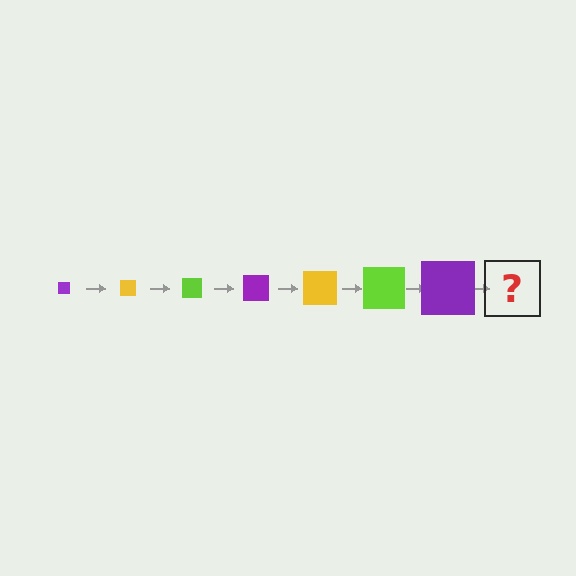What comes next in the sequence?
The next element should be a yellow square, larger than the previous one.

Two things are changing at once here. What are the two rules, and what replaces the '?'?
The two rules are that the square grows larger each step and the color cycles through purple, yellow, and lime. The '?' should be a yellow square, larger than the previous one.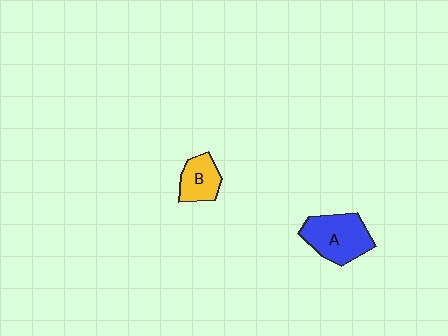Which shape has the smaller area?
Shape B (yellow).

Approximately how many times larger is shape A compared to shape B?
Approximately 1.7 times.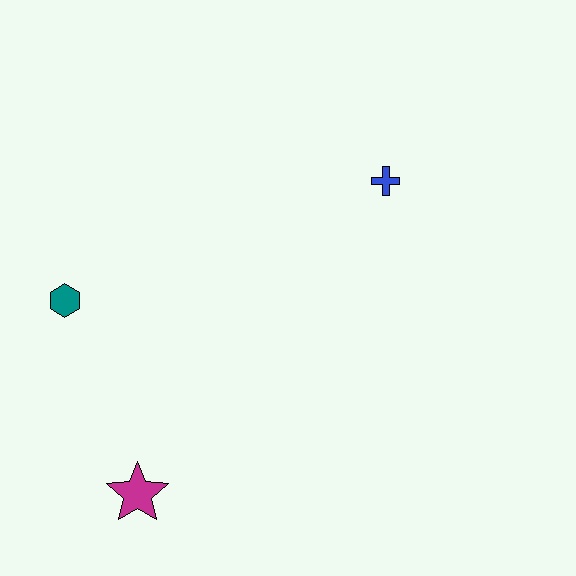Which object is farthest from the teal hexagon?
The blue cross is farthest from the teal hexagon.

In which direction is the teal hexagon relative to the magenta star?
The teal hexagon is above the magenta star.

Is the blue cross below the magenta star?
No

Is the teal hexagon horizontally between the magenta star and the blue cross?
No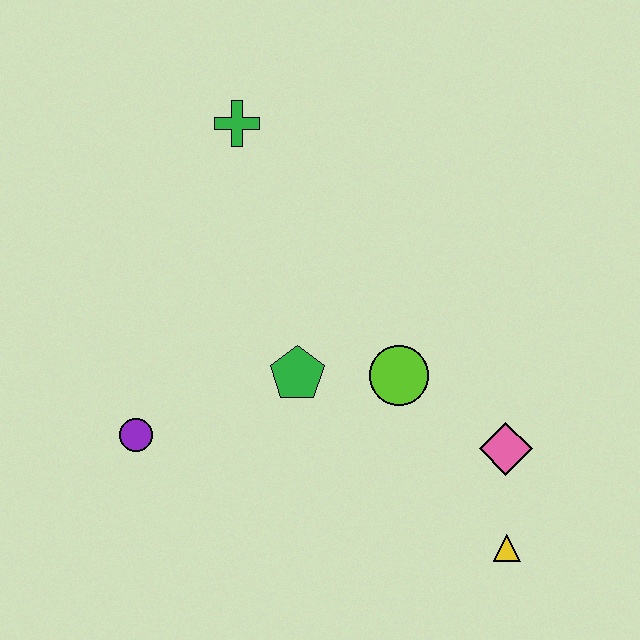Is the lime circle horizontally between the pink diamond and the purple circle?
Yes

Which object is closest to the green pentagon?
The lime circle is closest to the green pentagon.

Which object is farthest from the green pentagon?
The yellow triangle is farthest from the green pentagon.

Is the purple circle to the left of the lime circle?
Yes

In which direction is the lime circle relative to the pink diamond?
The lime circle is to the left of the pink diamond.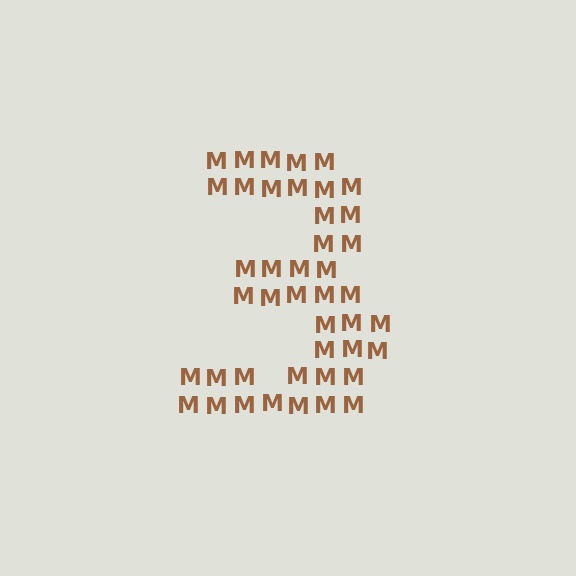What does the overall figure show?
The overall figure shows the digit 3.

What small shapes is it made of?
It is made of small letter M's.